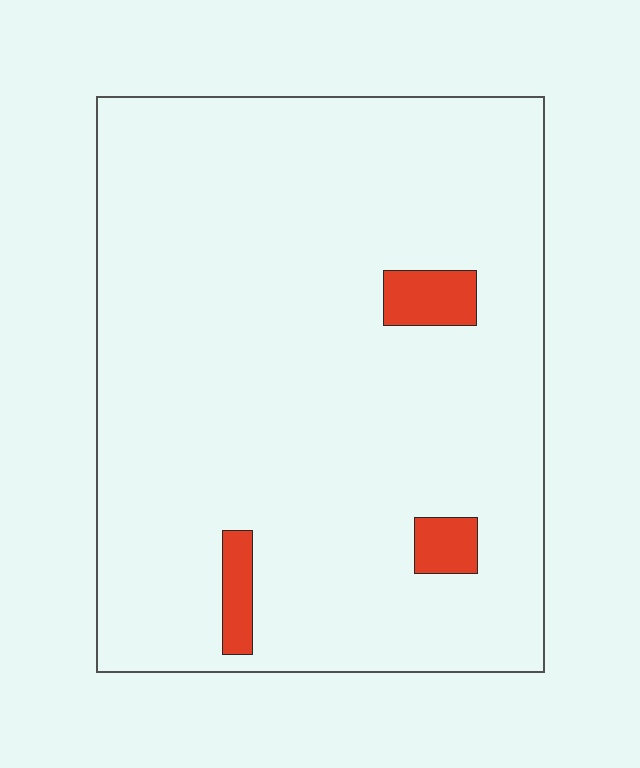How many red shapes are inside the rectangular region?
3.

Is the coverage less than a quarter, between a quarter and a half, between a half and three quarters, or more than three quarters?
Less than a quarter.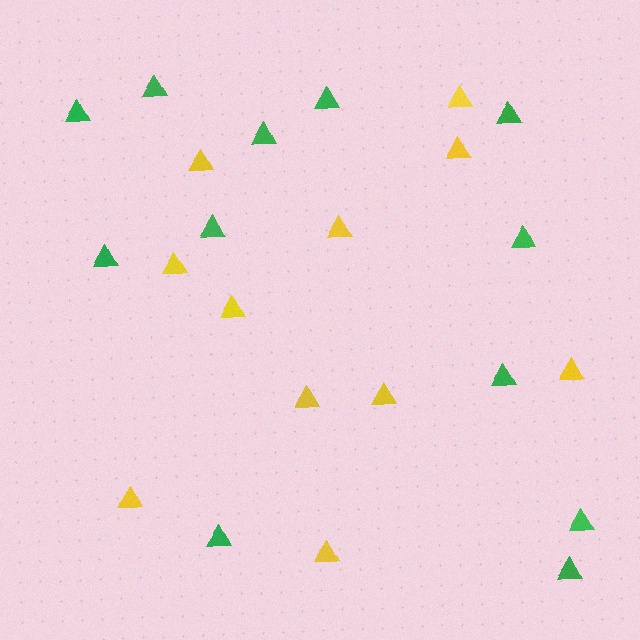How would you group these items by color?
There are 2 groups: one group of yellow triangles (11) and one group of green triangles (12).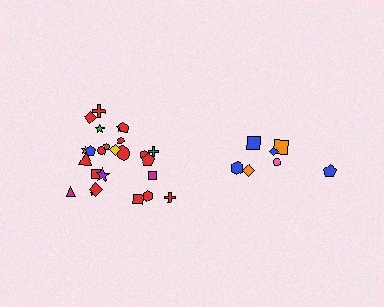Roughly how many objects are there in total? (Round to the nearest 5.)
Roughly 30 objects in total.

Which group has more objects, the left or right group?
The left group.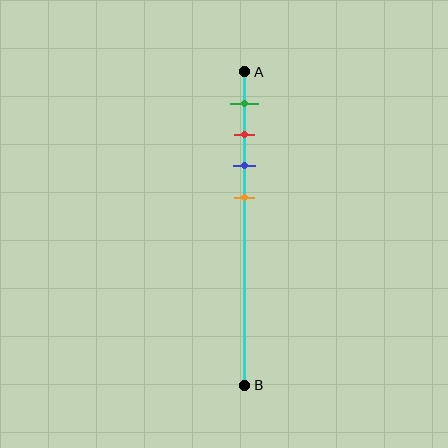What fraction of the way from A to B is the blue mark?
The blue mark is approximately 30% (0.3) of the way from A to B.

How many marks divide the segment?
There are 4 marks dividing the segment.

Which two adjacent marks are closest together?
The red and blue marks are the closest adjacent pair.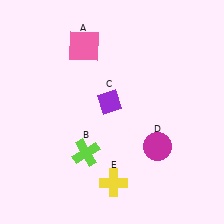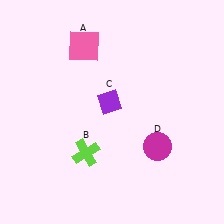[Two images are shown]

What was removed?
The yellow cross (E) was removed in Image 2.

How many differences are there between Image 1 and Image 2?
There is 1 difference between the two images.